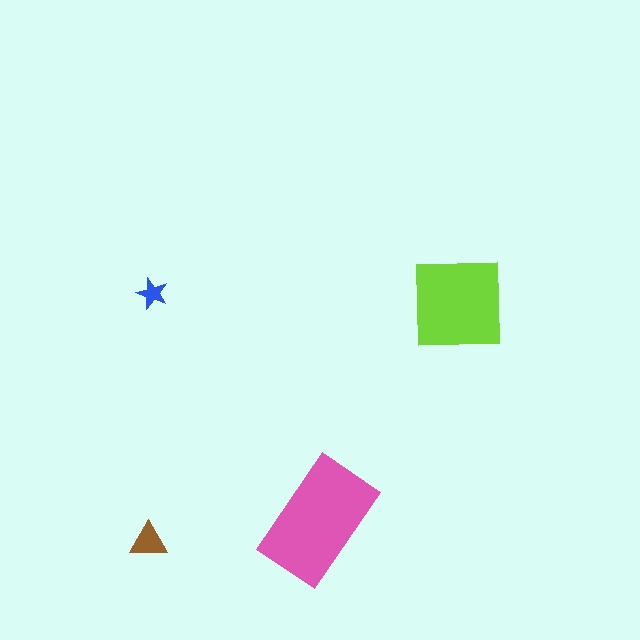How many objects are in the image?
There are 4 objects in the image.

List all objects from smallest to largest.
The blue star, the brown triangle, the lime square, the pink rectangle.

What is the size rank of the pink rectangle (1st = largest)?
1st.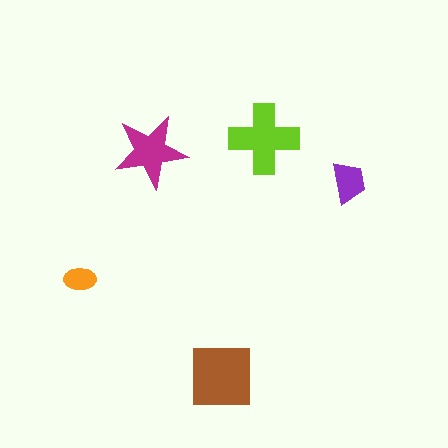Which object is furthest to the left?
The orange ellipse is leftmost.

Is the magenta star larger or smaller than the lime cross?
Smaller.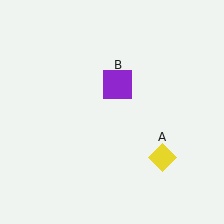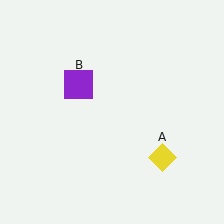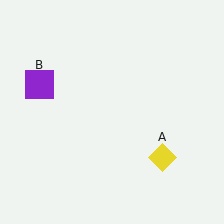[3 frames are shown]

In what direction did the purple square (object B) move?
The purple square (object B) moved left.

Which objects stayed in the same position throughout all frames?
Yellow diamond (object A) remained stationary.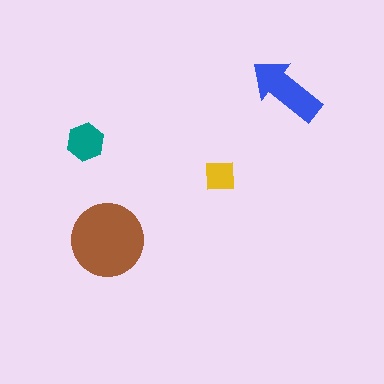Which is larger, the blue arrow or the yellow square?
The blue arrow.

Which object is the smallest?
The yellow square.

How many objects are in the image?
There are 4 objects in the image.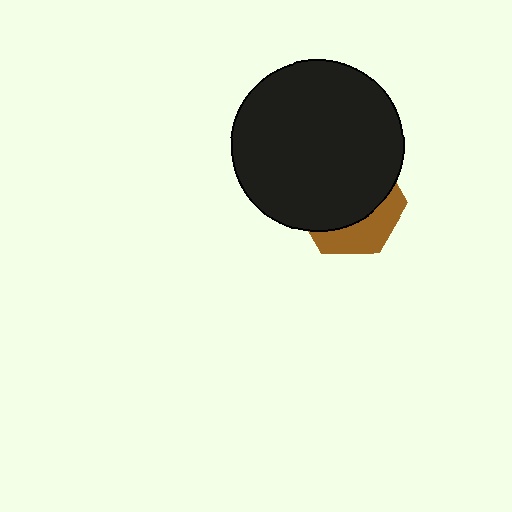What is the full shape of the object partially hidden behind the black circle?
The partially hidden object is a brown hexagon.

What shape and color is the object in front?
The object in front is a black circle.